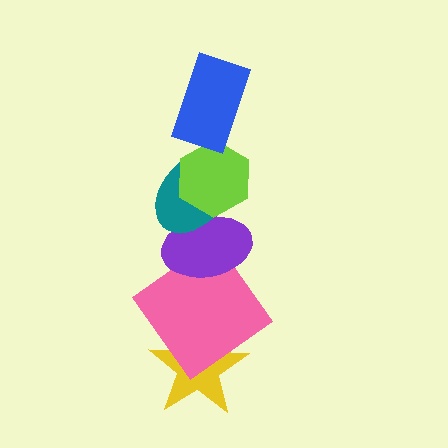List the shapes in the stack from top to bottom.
From top to bottom: the blue rectangle, the lime hexagon, the teal ellipse, the purple ellipse, the pink diamond, the yellow star.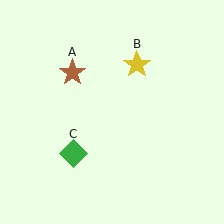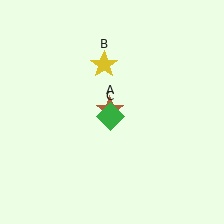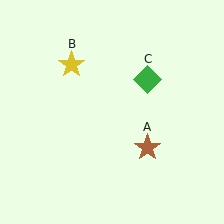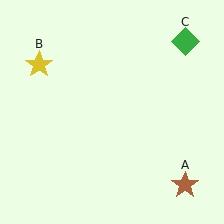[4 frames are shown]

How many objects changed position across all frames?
3 objects changed position: brown star (object A), yellow star (object B), green diamond (object C).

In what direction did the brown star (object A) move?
The brown star (object A) moved down and to the right.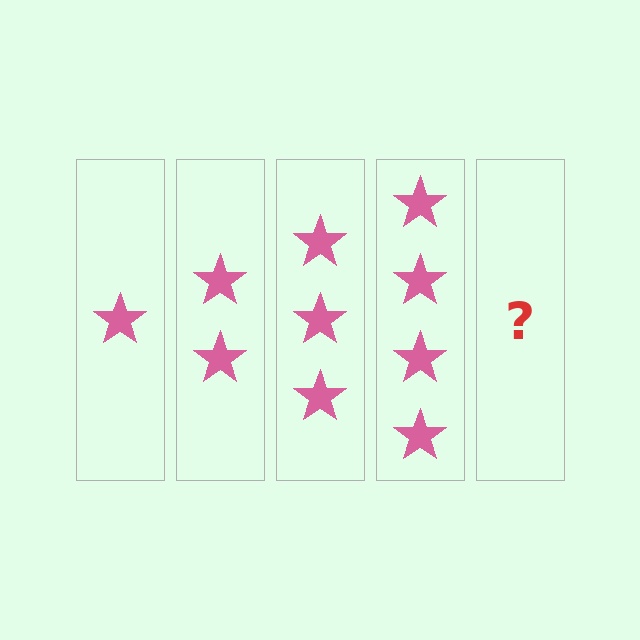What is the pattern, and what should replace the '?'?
The pattern is that each step adds one more star. The '?' should be 5 stars.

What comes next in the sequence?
The next element should be 5 stars.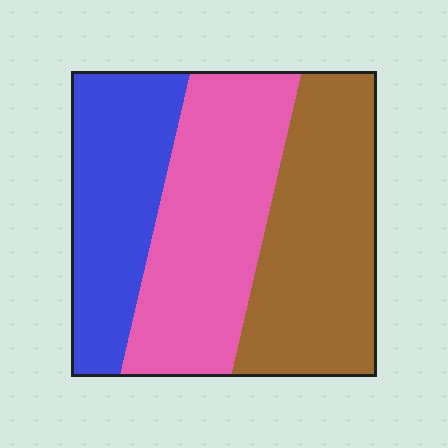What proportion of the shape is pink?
Pink takes up between a third and a half of the shape.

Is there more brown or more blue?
Brown.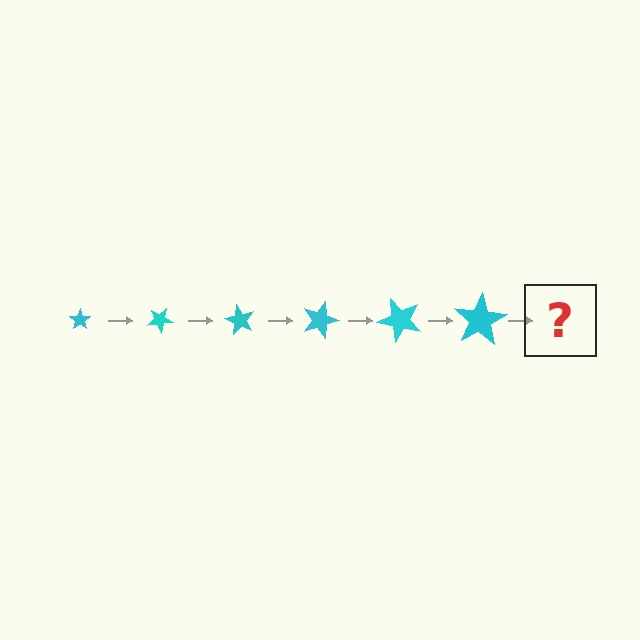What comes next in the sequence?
The next element should be a star, larger than the previous one and rotated 180 degrees from the start.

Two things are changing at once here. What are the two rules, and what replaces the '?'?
The two rules are that the star grows larger each step and it rotates 30 degrees each step. The '?' should be a star, larger than the previous one and rotated 180 degrees from the start.